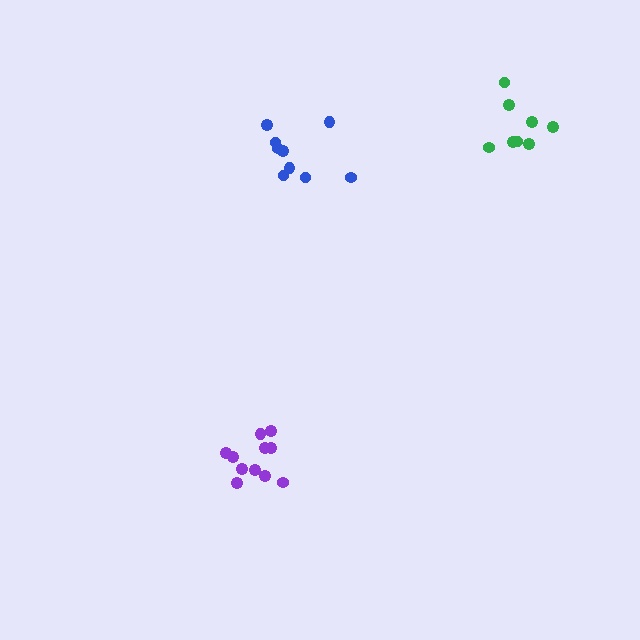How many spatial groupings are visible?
There are 3 spatial groupings.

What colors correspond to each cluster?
The clusters are colored: blue, purple, green.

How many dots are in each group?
Group 1: 9 dots, Group 2: 11 dots, Group 3: 8 dots (28 total).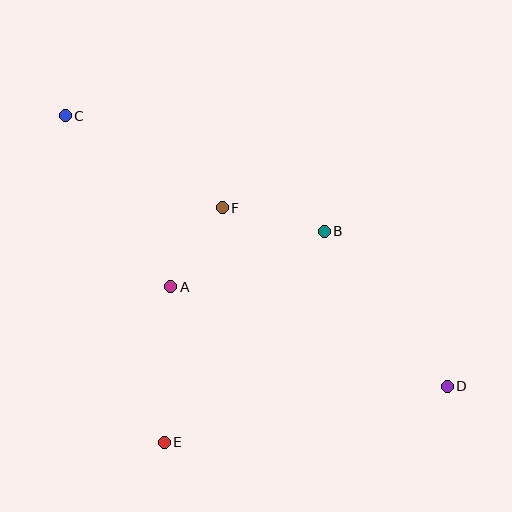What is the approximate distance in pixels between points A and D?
The distance between A and D is approximately 294 pixels.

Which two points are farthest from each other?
Points C and D are farthest from each other.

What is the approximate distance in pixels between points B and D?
The distance between B and D is approximately 198 pixels.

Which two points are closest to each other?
Points A and F are closest to each other.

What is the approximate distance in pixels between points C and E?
The distance between C and E is approximately 341 pixels.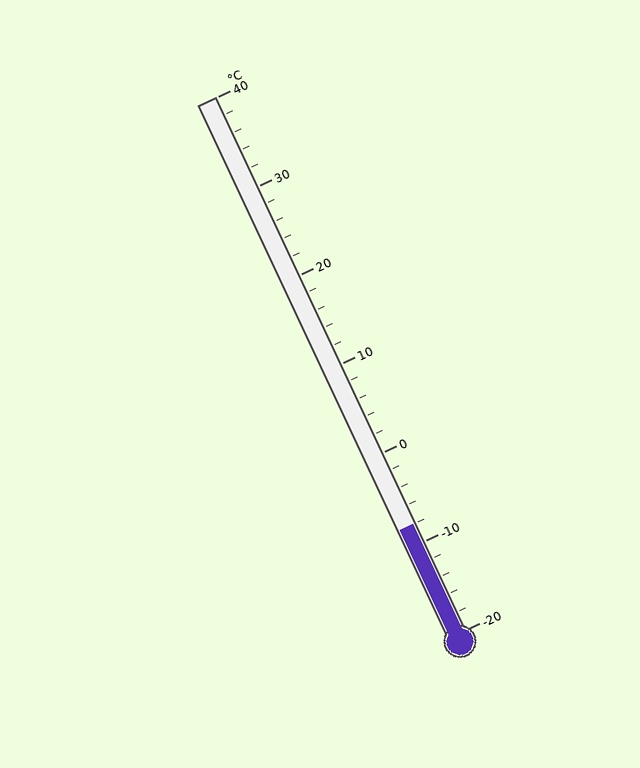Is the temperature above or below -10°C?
The temperature is above -10°C.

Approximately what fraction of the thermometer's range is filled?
The thermometer is filled to approximately 20% of its range.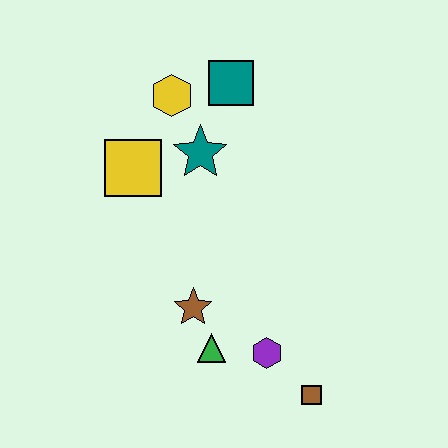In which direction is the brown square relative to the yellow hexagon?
The brown square is below the yellow hexagon.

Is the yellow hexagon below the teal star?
No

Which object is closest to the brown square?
The purple hexagon is closest to the brown square.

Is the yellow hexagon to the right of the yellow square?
Yes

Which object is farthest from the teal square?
The brown square is farthest from the teal square.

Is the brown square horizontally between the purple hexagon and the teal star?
No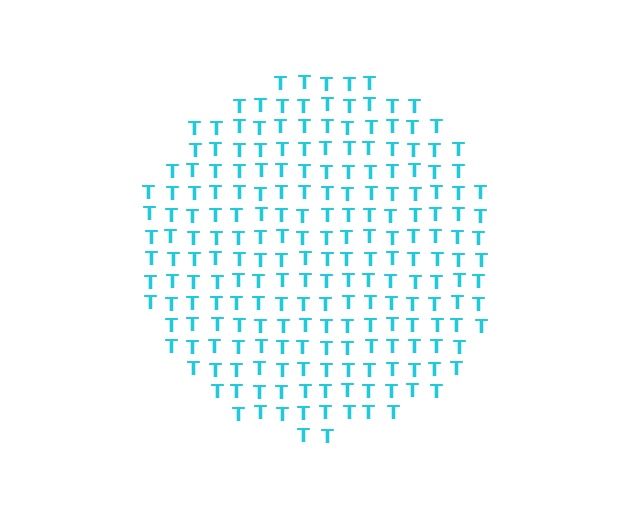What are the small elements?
The small elements are letter T's.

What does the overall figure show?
The overall figure shows a circle.